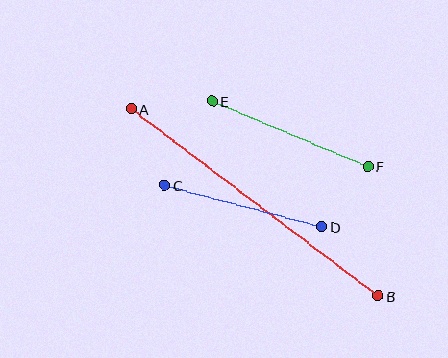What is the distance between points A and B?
The distance is approximately 310 pixels.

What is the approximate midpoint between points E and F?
The midpoint is at approximately (290, 134) pixels.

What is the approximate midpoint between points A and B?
The midpoint is at approximately (254, 203) pixels.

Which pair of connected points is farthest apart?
Points A and B are farthest apart.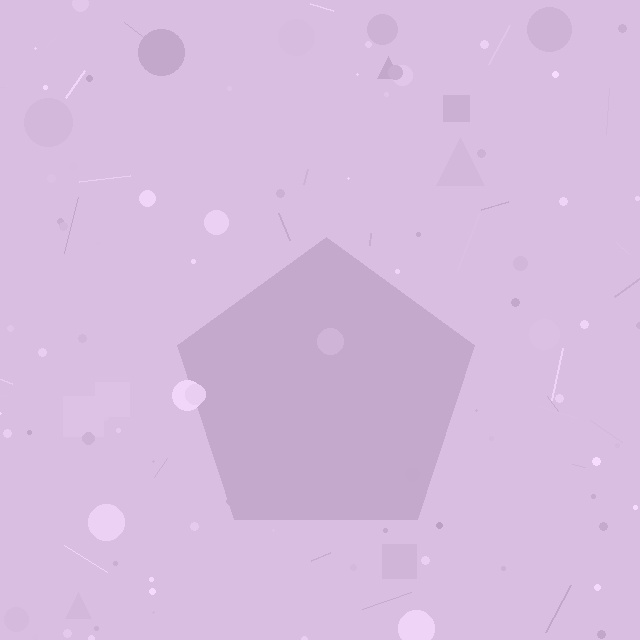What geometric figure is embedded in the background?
A pentagon is embedded in the background.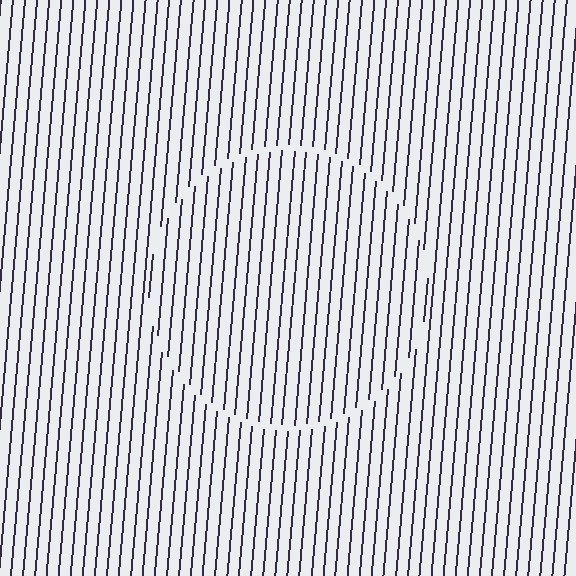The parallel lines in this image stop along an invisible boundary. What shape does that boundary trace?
An illusory circle. The interior of the shape contains the same grating, shifted by half a period — the contour is defined by the phase discontinuity where line-ends from the inner and outer gratings abut.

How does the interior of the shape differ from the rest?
The interior of the shape contains the same grating, shifted by half a period — the contour is defined by the phase discontinuity where line-ends from the inner and outer gratings abut.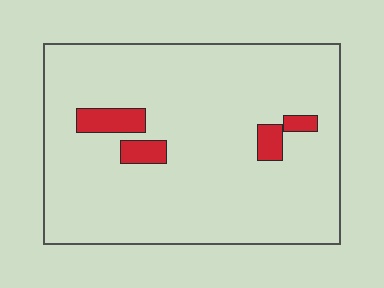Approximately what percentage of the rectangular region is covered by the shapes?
Approximately 5%.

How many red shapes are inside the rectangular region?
4.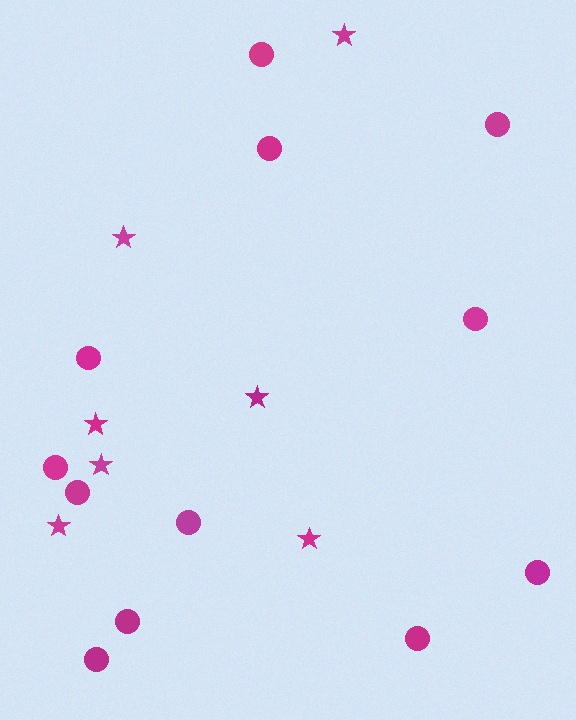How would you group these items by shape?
There are 2 groups: one group of circles (12) and one group of stars (7).